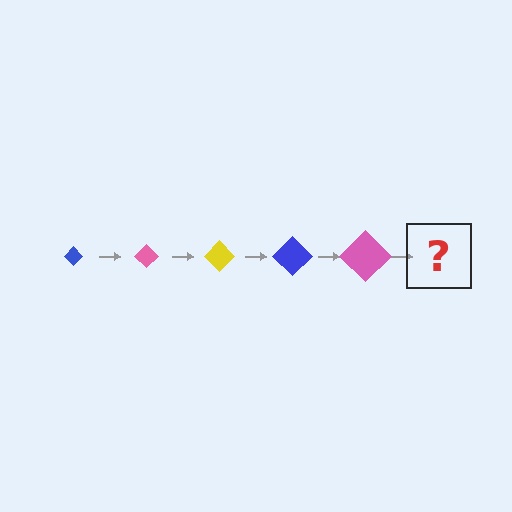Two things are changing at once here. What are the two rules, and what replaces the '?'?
The two rules are that the diamond grows larger each step and the color cycles through blue, pink, and yellow. The '?' should be a yellow diamond, larger than the previous one.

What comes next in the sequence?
The next element should be a yellow diamond, larger than the previous one.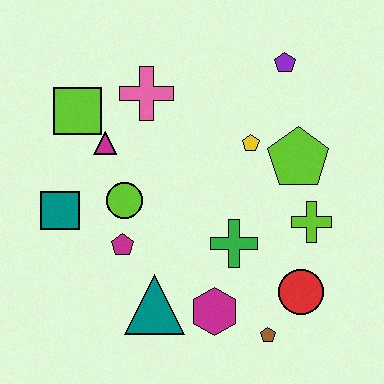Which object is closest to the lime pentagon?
The yellow pentagon is closest to the lime pentagon.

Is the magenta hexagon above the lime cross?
No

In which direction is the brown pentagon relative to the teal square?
The brown pentagon is to the right of the teal square.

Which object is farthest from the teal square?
The purple pentagon is farthest from the teal square.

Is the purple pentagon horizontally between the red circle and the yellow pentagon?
Yes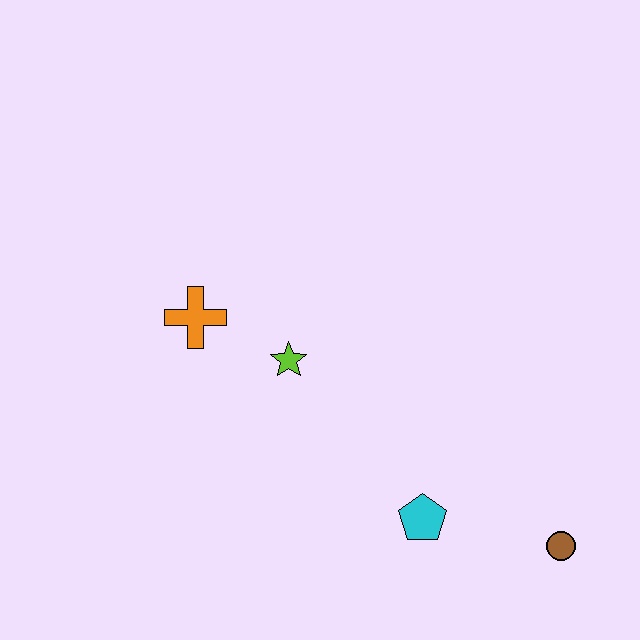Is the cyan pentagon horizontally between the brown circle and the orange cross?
Yes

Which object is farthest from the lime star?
The brown circle is farthest from the lime star.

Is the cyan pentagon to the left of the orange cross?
No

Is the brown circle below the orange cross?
Yes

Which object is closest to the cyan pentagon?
The brown circle is closest to the cyan pentagon.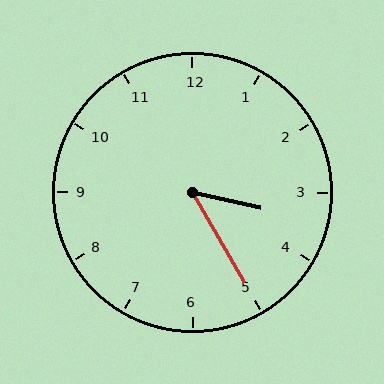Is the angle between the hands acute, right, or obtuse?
It is acute.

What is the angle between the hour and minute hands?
Approximately 48 degrees.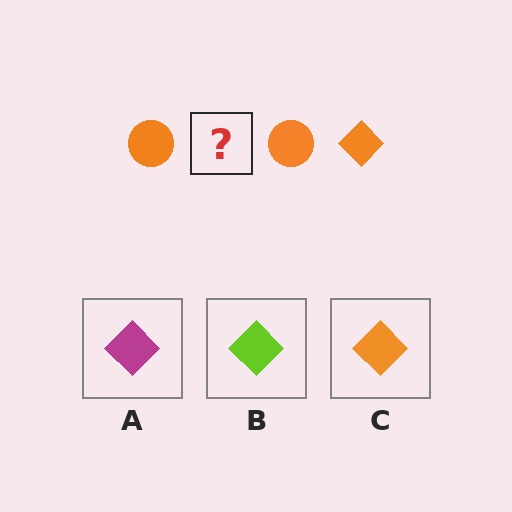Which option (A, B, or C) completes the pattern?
C.